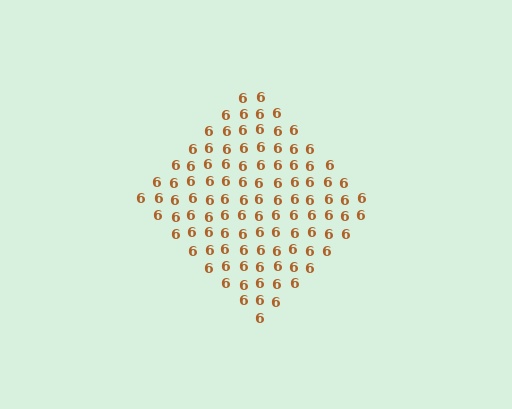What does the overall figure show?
The overall figure shows a diamond.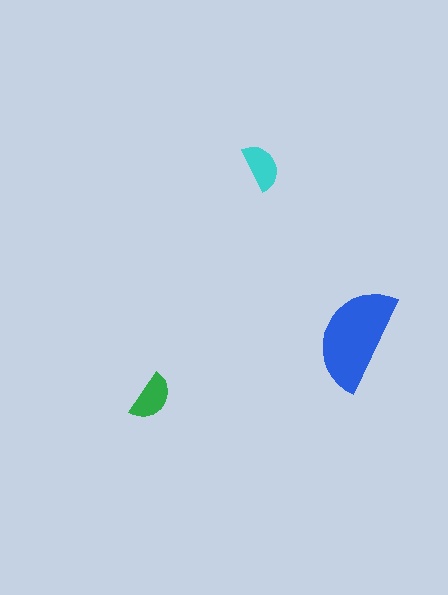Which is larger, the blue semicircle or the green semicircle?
The blue one.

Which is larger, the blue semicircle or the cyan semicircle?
The blue one.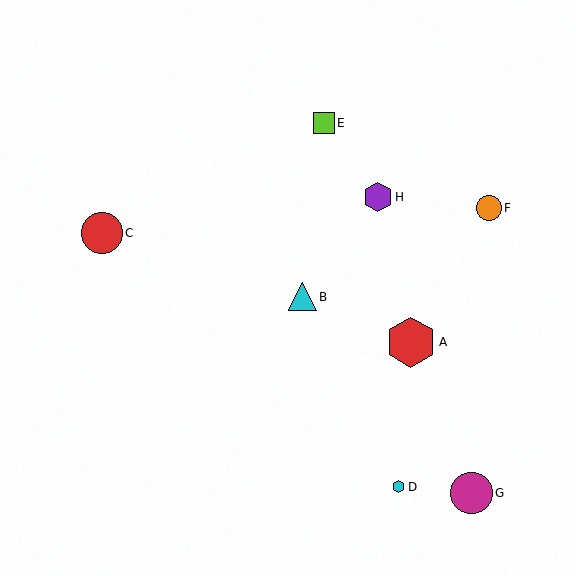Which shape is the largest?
The red hexagon (labeled A) is the largest.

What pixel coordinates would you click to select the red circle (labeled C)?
Click at (102, 233) to select the red circle C.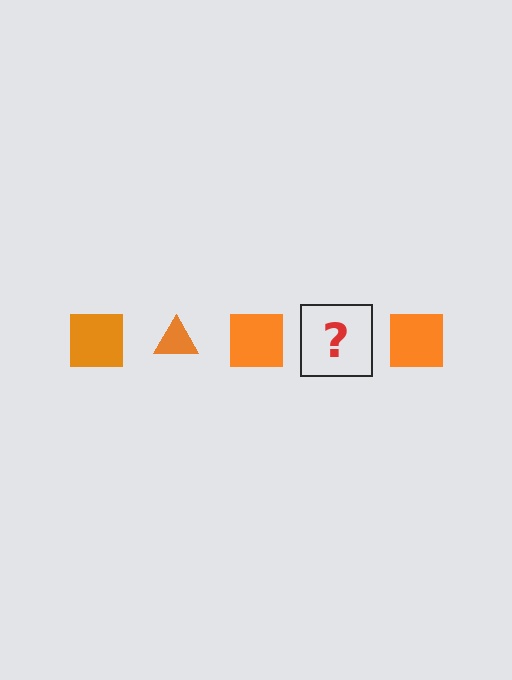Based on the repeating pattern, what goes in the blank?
The blank should be an orange triangle.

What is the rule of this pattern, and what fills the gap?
The rule is that the pattern cycles through square, triangle shapes in orange. The gap should be filled with an orange triangle.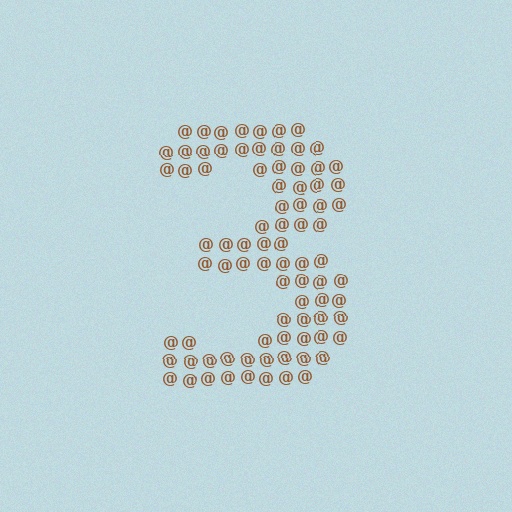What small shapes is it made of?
It is made of small at signs.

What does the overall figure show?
The overall figure shows the digit 3.